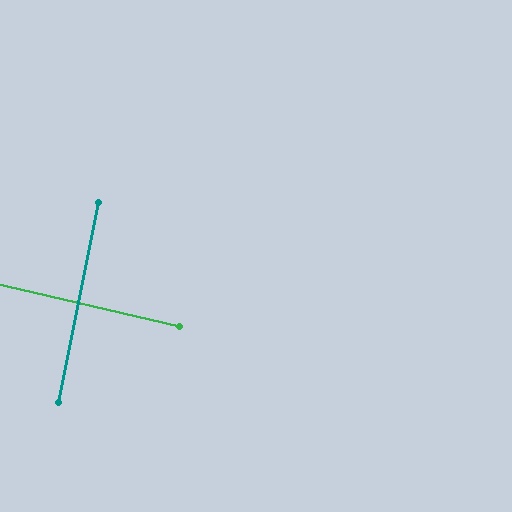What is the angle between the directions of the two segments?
Approximately 88 degrees.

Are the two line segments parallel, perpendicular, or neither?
Perpendicular — they meet at approximately 88°.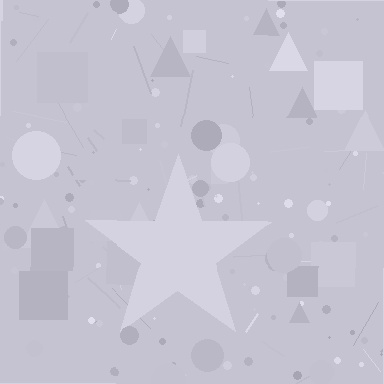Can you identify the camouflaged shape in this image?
The camouflaged shape is a star.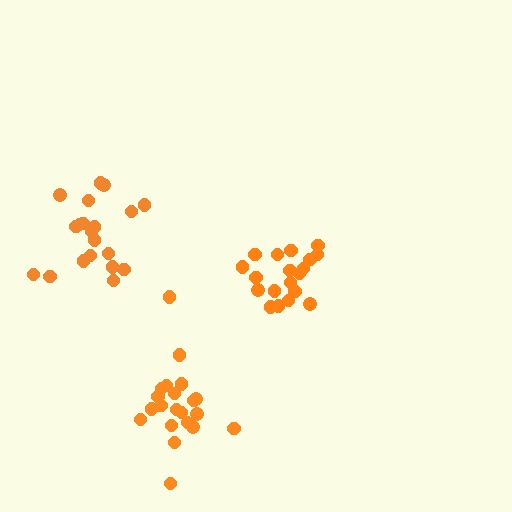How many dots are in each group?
Group 1: 21 dots, Group 2: 21 dots, Group 3: 19 dots (61 total).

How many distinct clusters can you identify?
There are 3 distinct clusters.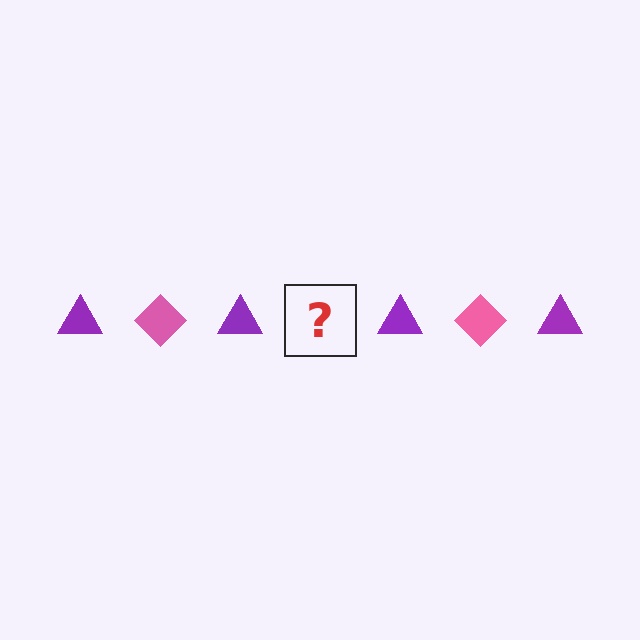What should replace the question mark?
The question mark should be replaced with a pink diamond.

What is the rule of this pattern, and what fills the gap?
The rule is that the pattern alternates between purple triangle and pink diamond. The gap should be filled with a pink diamond.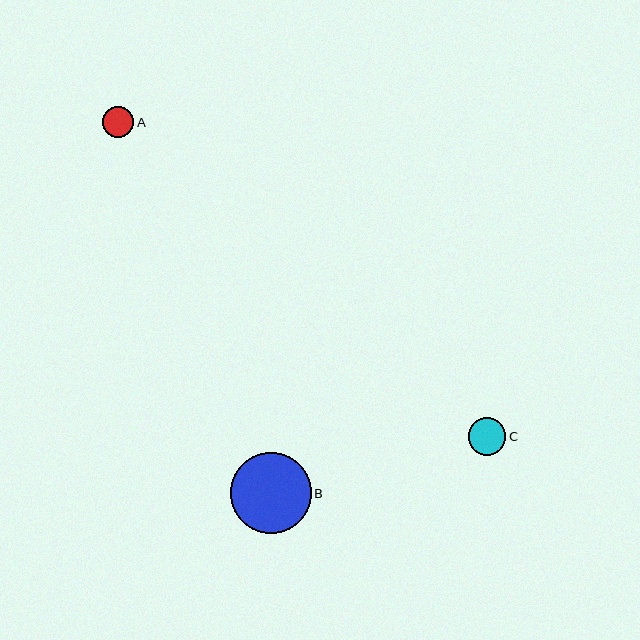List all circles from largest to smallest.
From largest to smallest: B, C, A.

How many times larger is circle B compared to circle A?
Circle B is approximately 2.6 times the size of circle A.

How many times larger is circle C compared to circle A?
Circle C is approximately 1.2 times the size of circle A.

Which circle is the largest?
Circle B is the largest with a size of approximately 81 pixels.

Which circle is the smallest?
Circle A is the smallest with a size of approximately 31 pixels.